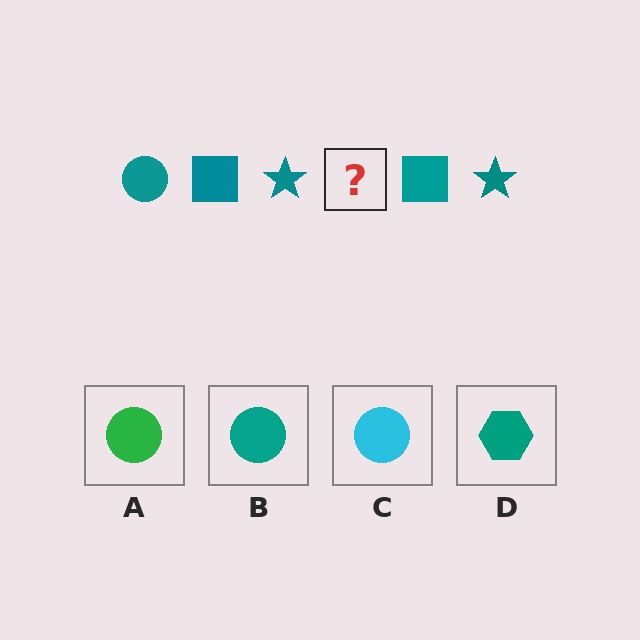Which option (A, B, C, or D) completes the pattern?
B.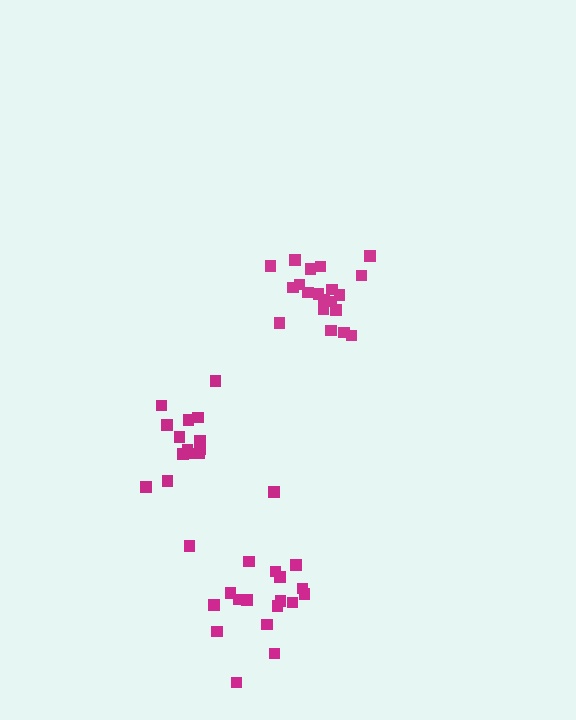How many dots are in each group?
Group 1: 21 dots, Group 2: 15 dots, Group 3: 18 dots (54 total).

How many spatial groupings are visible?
There are 3 spatial groupings.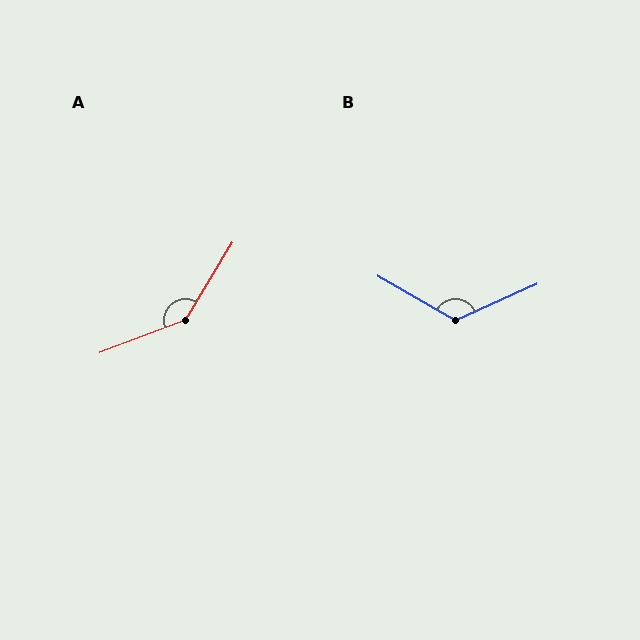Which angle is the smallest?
B, at approximately 126 degrees.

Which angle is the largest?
A, at approximately 142 degrees.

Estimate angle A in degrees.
Approximately 142 degrees.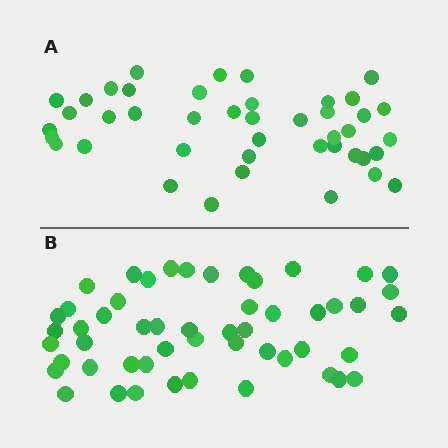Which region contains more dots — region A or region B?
Region B (the bottom region) has more dots.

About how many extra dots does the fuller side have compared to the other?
Region B has roughly 8 or so more dots than region A.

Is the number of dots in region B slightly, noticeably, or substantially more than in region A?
Region B has only slightly more — the two regions are fairly close. The ratio is roughly 1.2 to 1.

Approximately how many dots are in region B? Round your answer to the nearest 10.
About 50 dots. (The exact count is 52, which rounds to 50.)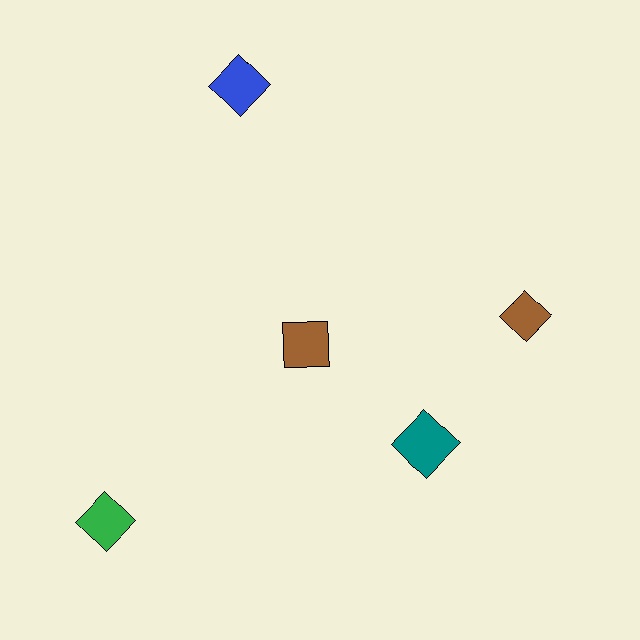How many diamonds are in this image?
There are 4 diamonds.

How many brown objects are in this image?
There are 2 brown objects.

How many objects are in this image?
There are 5 objects.